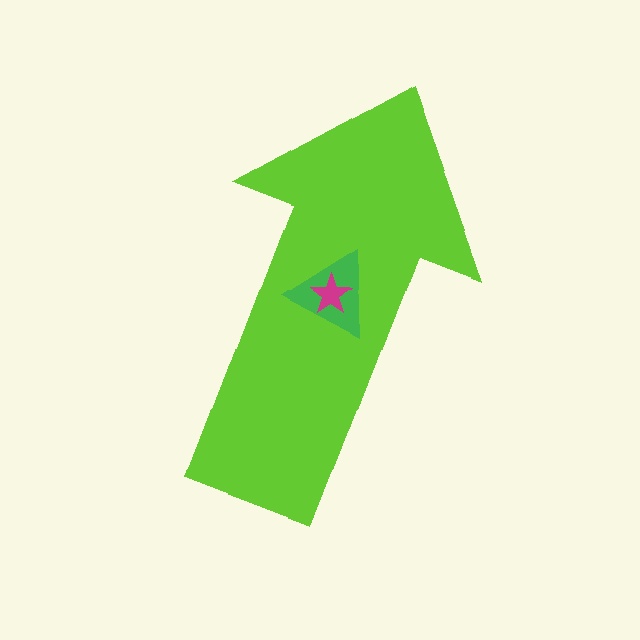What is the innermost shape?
The magenta star.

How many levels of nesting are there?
3.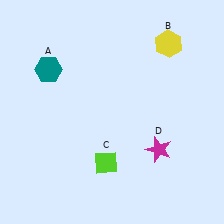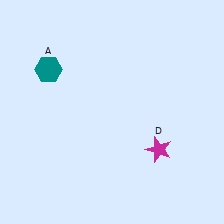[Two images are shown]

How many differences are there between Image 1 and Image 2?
There are 2 differences between the two images.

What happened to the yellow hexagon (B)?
The yellow hexagon (B) was removed in Image 2. It was in the top-right area of Image 1.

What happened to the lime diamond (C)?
The lime diamond (C) was removed in Image 2. It was in the bottom-left area of Image 1.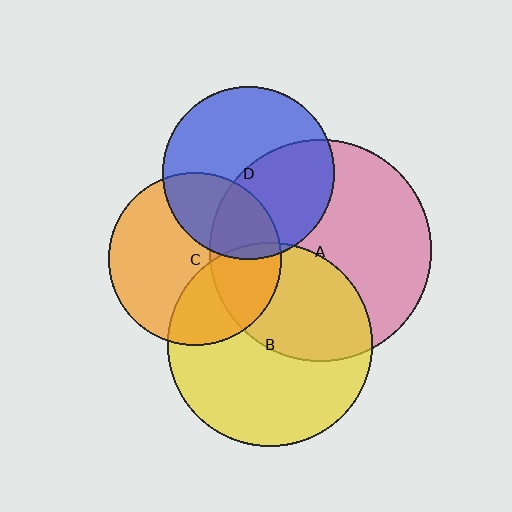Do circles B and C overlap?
Yes.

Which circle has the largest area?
Circle A (pink).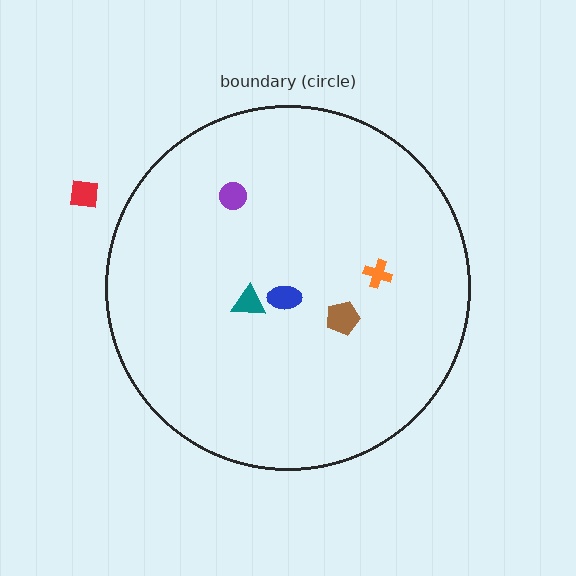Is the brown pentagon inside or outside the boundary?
Inside.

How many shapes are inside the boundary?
5 inside, 1 outside.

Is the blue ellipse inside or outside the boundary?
Inside.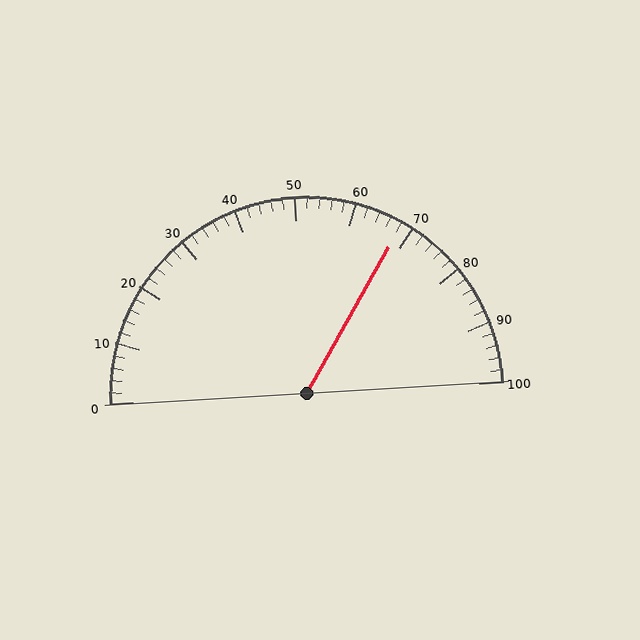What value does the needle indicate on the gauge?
The needle indicates approximately 68.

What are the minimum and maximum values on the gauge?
The gauge ranges from 0 to 100.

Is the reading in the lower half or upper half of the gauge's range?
The reading is in the upper half of the range (0 to 100).